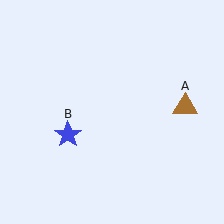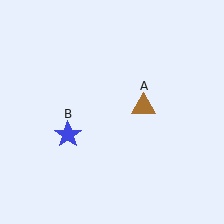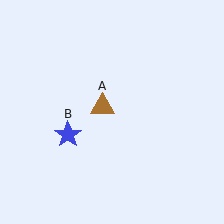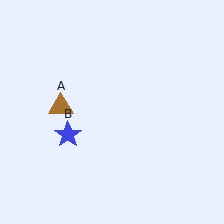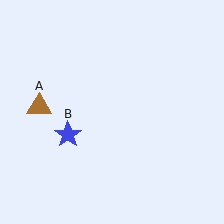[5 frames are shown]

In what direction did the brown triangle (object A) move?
The brown triangle (object A) moved left.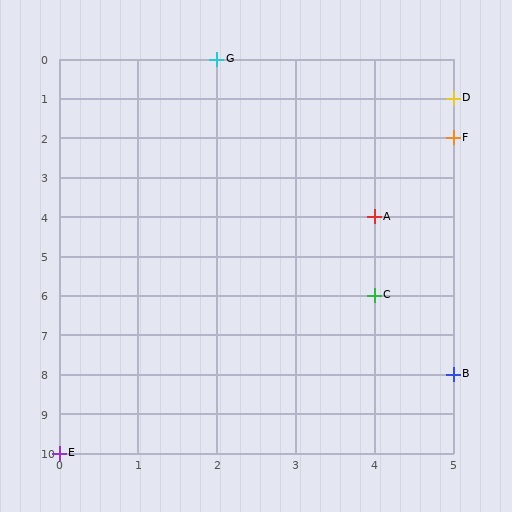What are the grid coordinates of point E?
Point E is at grid coordinates (0, 10).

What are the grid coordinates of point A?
Point A is at grid coordinates (4, 4).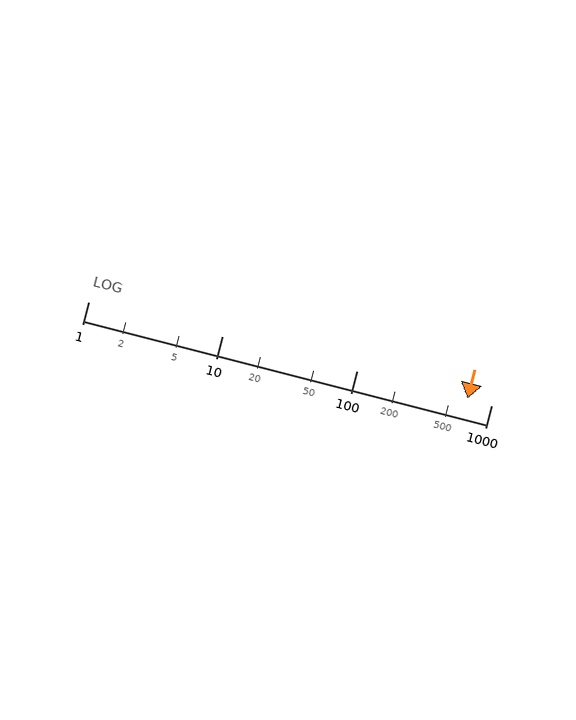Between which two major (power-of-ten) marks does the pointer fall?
The pointer is between 100 and 1000.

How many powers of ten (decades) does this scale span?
The scale spans 3 decades, from 1 to 1000.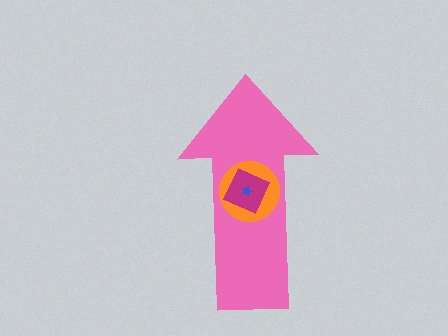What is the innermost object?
The blue star.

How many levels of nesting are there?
4.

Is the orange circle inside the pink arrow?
Yes.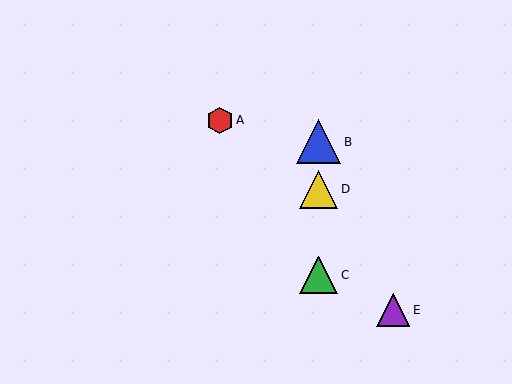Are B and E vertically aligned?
No, B is at x≈319 and E is at x≈393.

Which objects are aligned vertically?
Objects B, C, D are aligned vertically.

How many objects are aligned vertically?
3 objects (B, C, D) are aligned vertically.